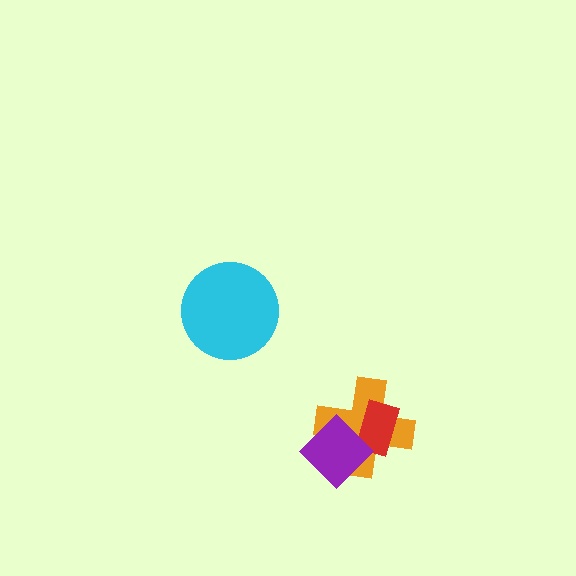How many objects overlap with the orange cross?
2 objects overlap with the orange cross.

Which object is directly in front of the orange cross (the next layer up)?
The red rectangle is directly in front of the orange cross.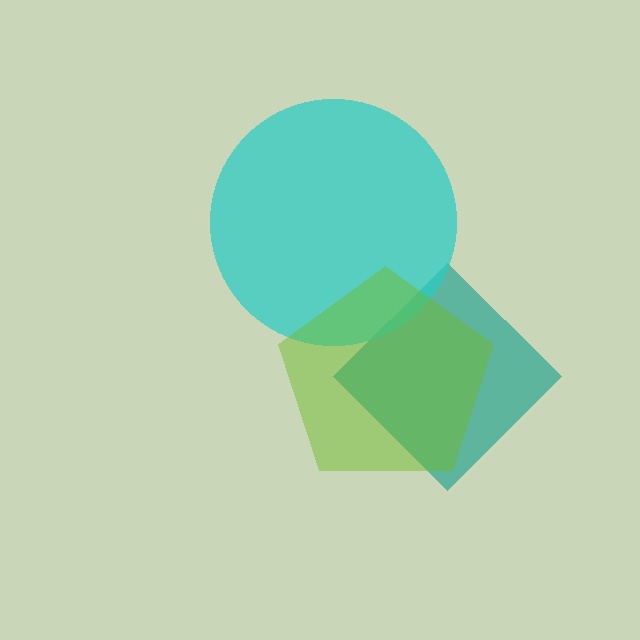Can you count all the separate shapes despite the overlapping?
Yes, there are 3 separate shapes.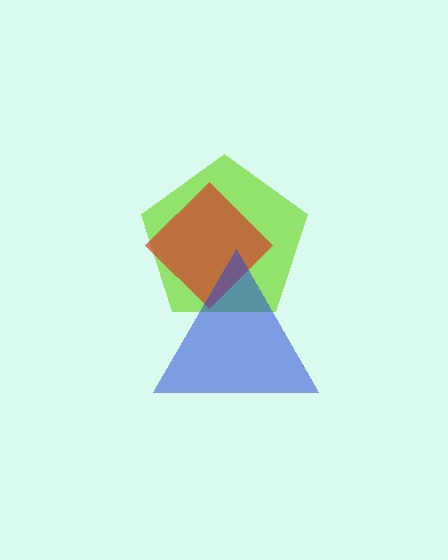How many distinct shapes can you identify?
There are 3 distinct shapes: a lime pentagon, a red diamond, a blue triangle.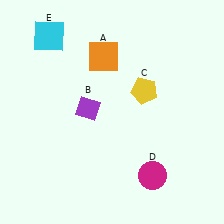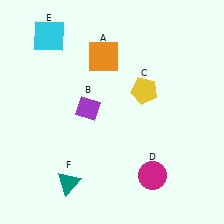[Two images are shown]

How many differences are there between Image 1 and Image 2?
There is 1 difference between the two images.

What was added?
A teal triangle (F) was added in Image 2.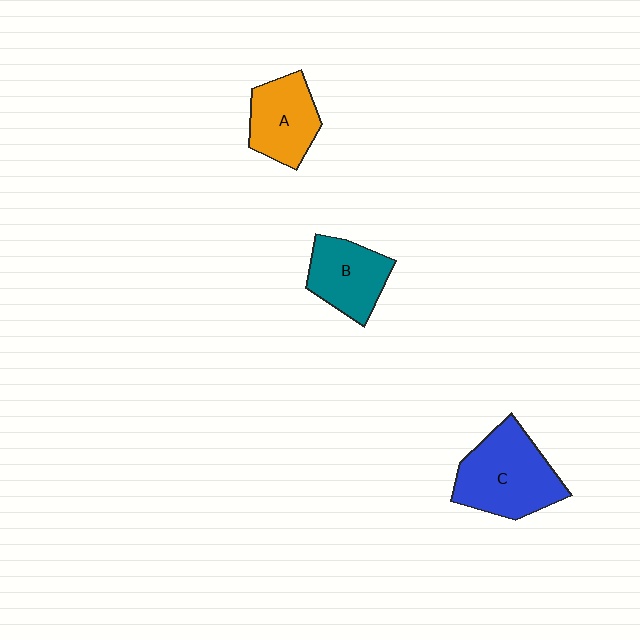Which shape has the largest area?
Shape C (blue).